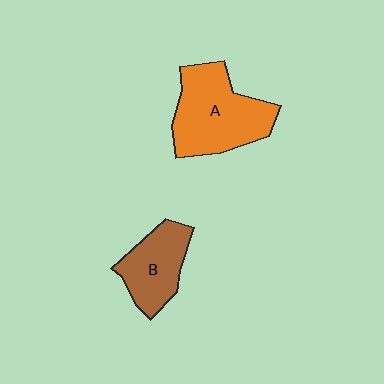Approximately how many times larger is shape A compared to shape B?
Approximately 1.5 times.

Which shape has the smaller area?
Shape B (brown).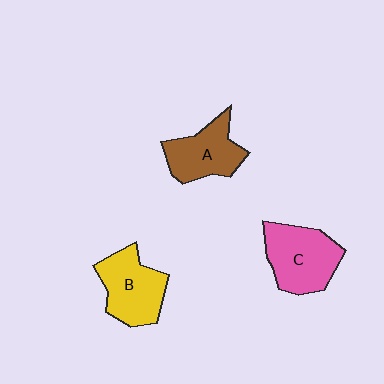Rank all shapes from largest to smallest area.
From largest to smallest: C (pink), B (yellow), A (brown).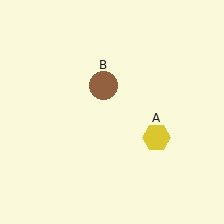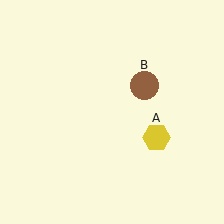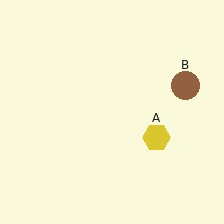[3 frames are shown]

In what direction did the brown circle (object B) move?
The brown circle (object B) moved right.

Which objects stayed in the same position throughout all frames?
Yellow hexagon (object A) remained stationary.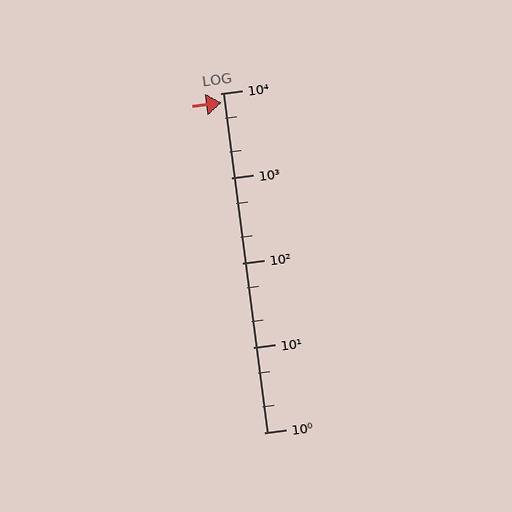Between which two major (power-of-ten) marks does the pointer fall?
The pointer is between 1000 and 10000.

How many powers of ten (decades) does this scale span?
The scale spans 4 decades, from 1 to 10000.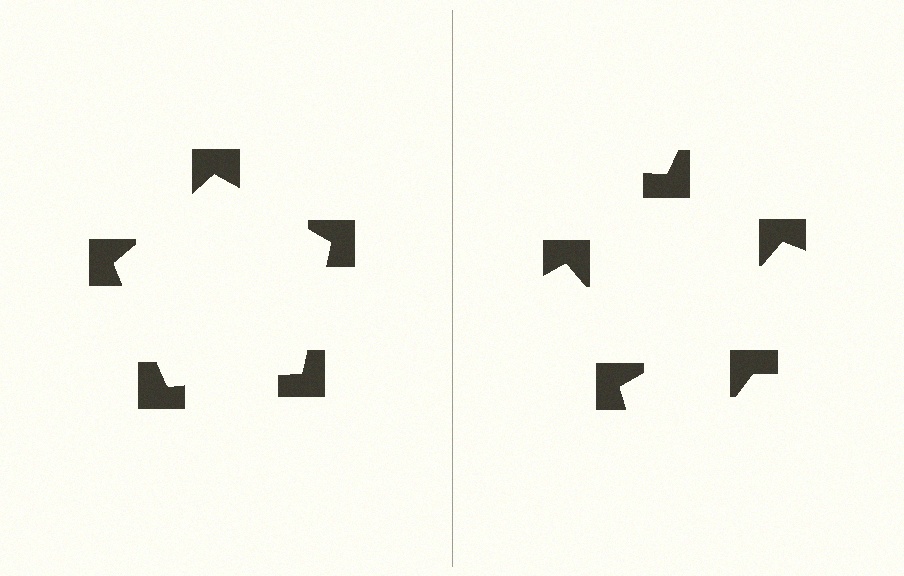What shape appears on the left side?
An illusory pentagon.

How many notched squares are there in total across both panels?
10 — 5 on each side.